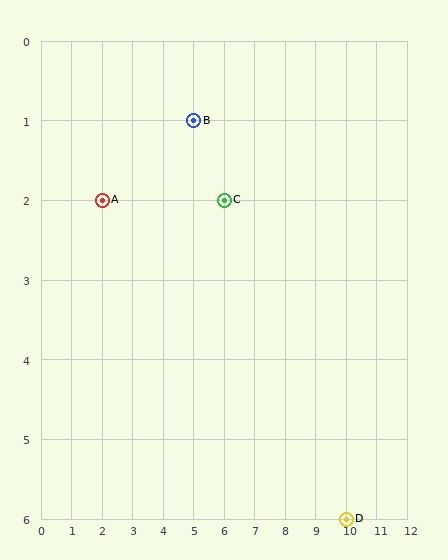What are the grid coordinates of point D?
Point D is at grid coordinates (10, 6).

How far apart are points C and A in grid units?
Points C and A are 4 columns apart.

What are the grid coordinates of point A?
Point A is at grid coordinates (2, 2).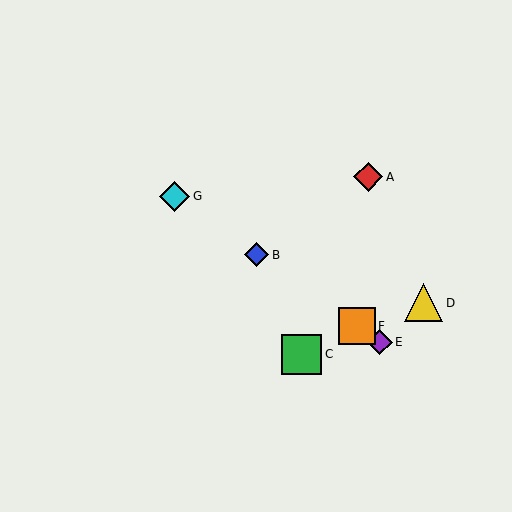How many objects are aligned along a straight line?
4 objects (B, E, F, G) are aligned along a straight line.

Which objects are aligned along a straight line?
Objects B, E, F, G are aligned along a straight line.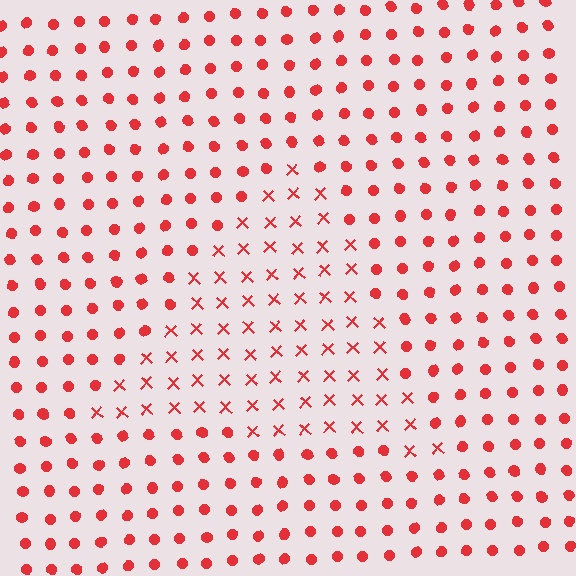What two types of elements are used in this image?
The image uses X marks inside the triangle region and circles outside it.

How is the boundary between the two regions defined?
The boundary is defined by a change in element shape: X marks inside vs. circles outside. All elements share the same color and spacing.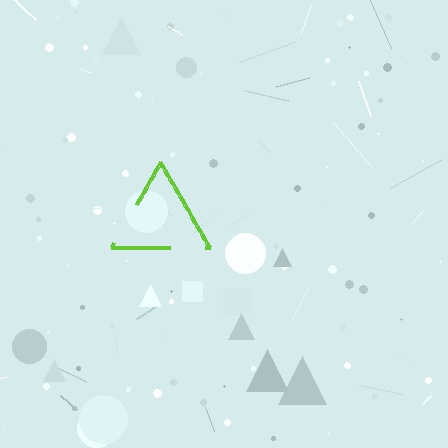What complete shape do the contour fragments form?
The contour fragments form a triangle.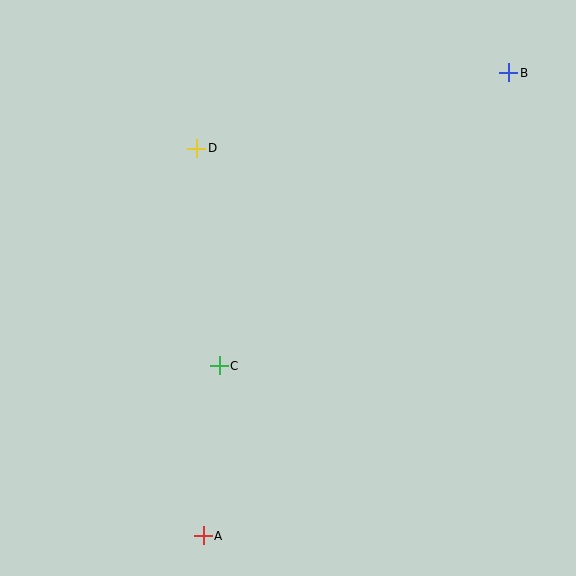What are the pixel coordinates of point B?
Point B is at (509, 73).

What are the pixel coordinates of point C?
Point C is at (219, 366).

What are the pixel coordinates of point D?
Point D is at (197, 148).